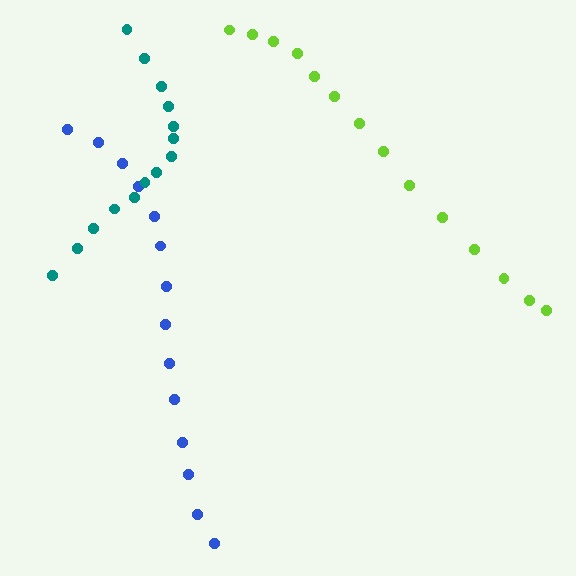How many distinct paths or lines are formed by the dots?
There are 3 distinct paths.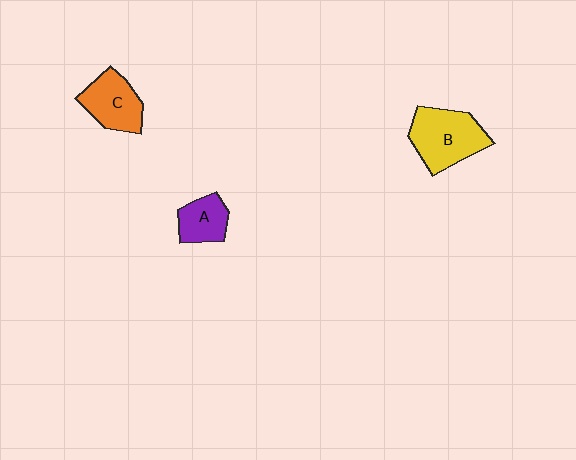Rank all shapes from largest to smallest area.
From largest to smallest: B (yellow), C (orange), A (purple).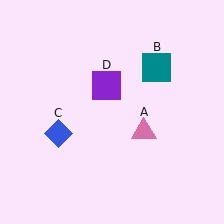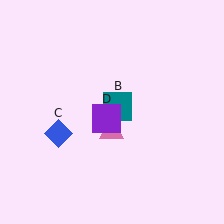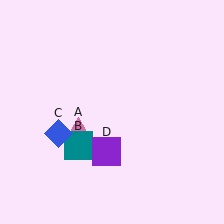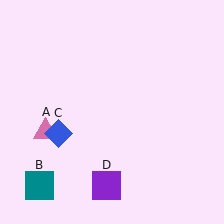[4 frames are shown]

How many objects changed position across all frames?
3 objects changed position: pink triangle (object A), teal square (object B), purple square (object D).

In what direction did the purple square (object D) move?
The purple square (object D) moved down.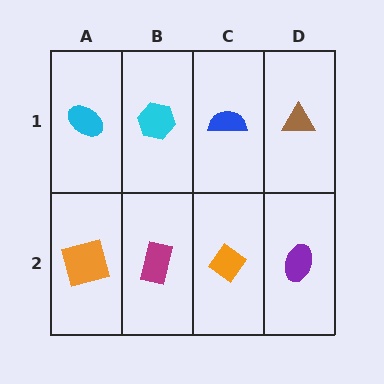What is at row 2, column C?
An orange diamond.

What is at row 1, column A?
A cyan ellipse.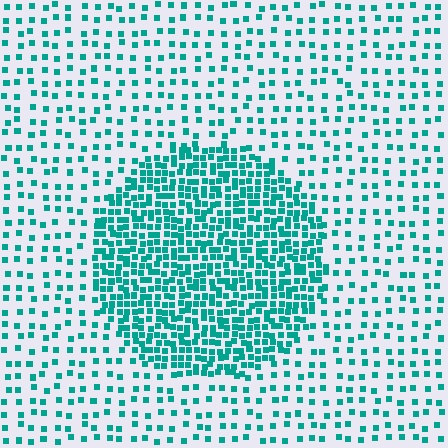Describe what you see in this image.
The image contains small teal elements arranged at two different densities. A circle-shaped region is visible where the elements are more densely packed than the surrounding area.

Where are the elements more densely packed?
The elements are more densely packed inside the circle boundary.